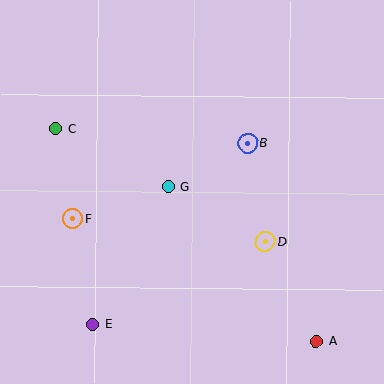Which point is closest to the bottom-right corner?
Point A is closest to the bottom-right corner.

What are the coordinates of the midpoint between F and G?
The midpoint between F and G is at (121, 203).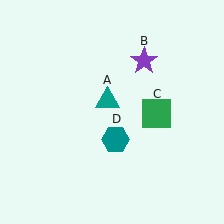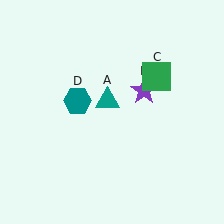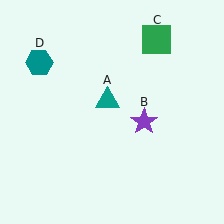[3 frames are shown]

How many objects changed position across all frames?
3 objects changed position: purple star (object B), green square (object C), teal hexagon (object D).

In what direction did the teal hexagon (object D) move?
The teal hexagon (object D) moved up and to the left.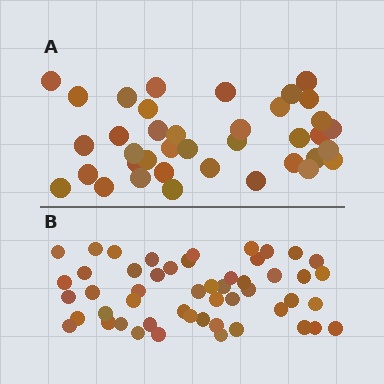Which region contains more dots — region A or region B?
Region B (the bottom region) has more dots.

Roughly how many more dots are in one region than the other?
Region B has approximately 15 more dots than region A.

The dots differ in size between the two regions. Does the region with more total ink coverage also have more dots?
No. Region A has more total ink coverage because its dots are larger, but region B actually contains more individual dots. Total area can be misleading — the number of items is what matters here.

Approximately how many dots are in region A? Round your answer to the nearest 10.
About 40 dots. (The exact count is 38, which rounds to 40.)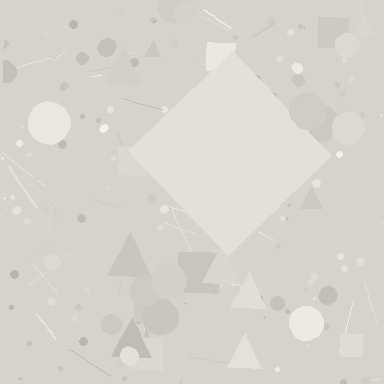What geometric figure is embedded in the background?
A diamond is embedded in the background.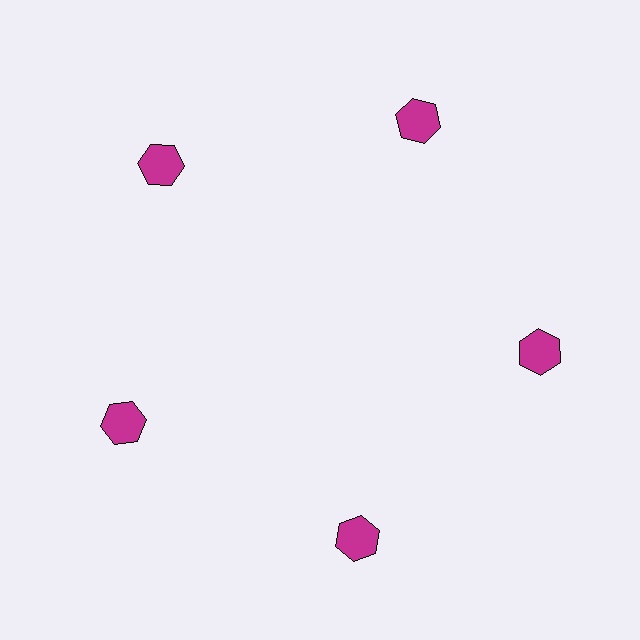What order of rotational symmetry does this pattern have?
This pattern has 5-fold rotational symmetry.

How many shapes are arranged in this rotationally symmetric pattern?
There are 5 shapes, arranged in 5 groups of 1.